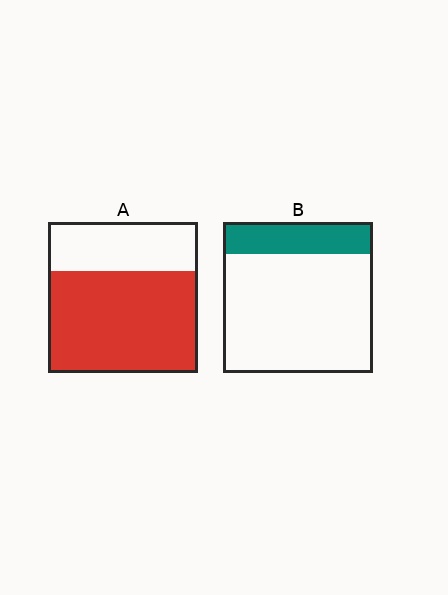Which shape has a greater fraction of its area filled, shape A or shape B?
Shape A.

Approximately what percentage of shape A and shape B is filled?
A is approximately 70% and B is approximately 20%.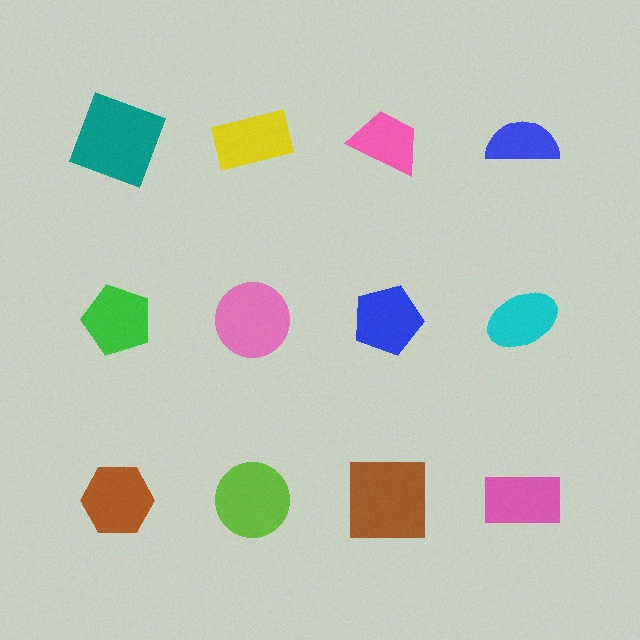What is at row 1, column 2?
A yellow rectangle.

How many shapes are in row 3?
4 shapes.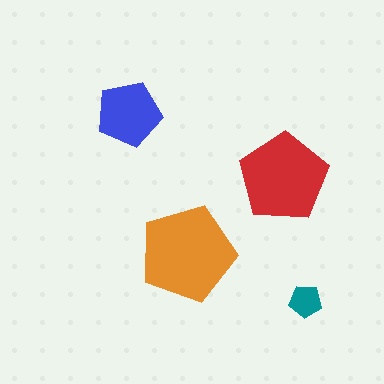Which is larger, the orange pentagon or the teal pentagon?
The orange one.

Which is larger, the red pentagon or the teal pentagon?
The red one.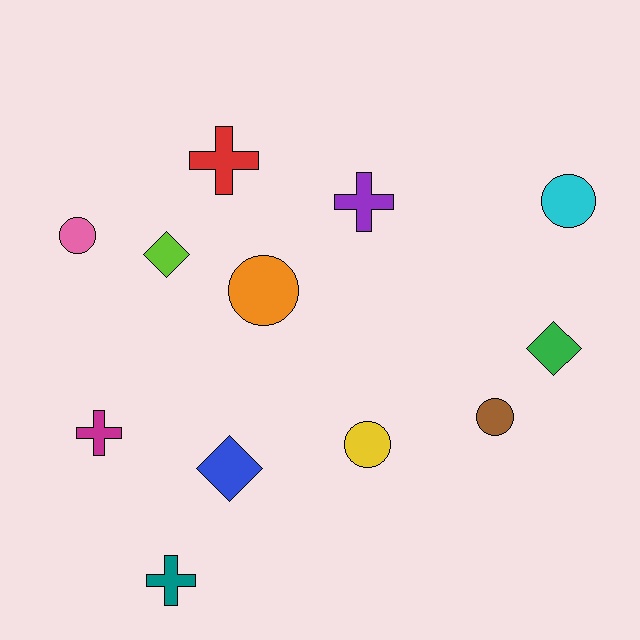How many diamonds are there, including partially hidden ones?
There are 3 diamonds.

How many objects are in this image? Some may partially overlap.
There are 12 objects.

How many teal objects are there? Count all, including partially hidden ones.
There is 1 teal object.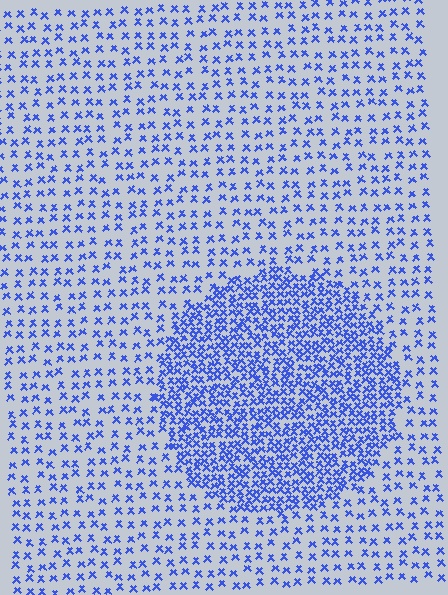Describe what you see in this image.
The image contains small blue elements arranged at two different densities. A circle-shaped region is visible where the elements are more densely packed than the surrounding area.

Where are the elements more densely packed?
The elements are more densely packed inside the circle boundary.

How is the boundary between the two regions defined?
The boundary is defined by a change in element density (approximately 2.5x ratio). All elements are the same color, size, and shape.